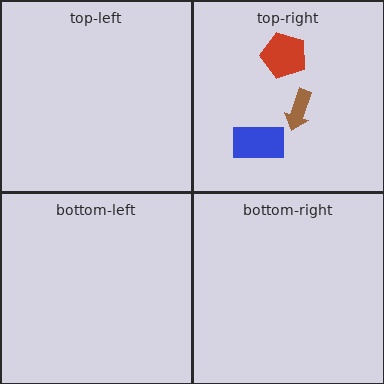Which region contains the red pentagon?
The top-right region.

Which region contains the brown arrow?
The top-right region.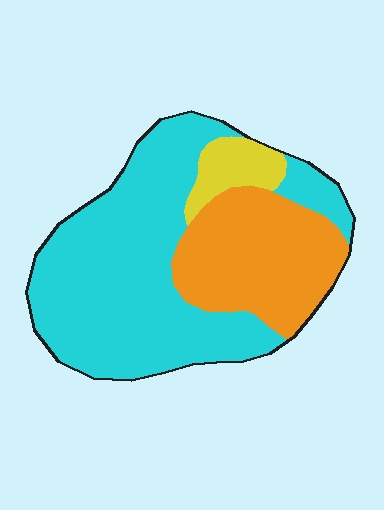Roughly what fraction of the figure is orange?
Orange takes up about one third (1/3) of the figure.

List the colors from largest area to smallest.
From largest to smallest: cyan, orange, yellow.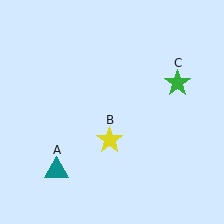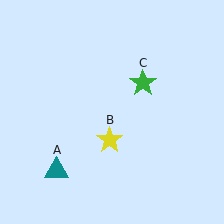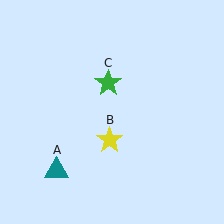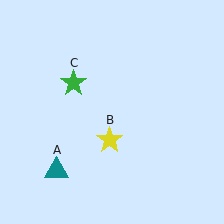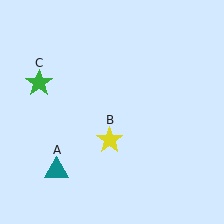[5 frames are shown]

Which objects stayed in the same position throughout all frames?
Teal triangle (object A) and yellow star (object B) remained stationary.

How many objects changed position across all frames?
1 object changed position: green star (object C).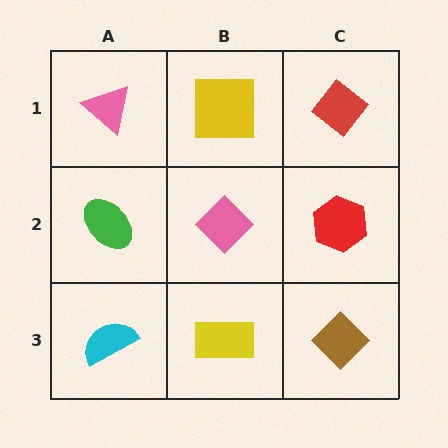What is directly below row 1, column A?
A green ellipse.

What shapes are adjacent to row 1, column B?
A pink diamond (row 2, column B), a pink triangle (row 1, column A), a red diamond (row 1, column C).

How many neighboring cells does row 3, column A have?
2.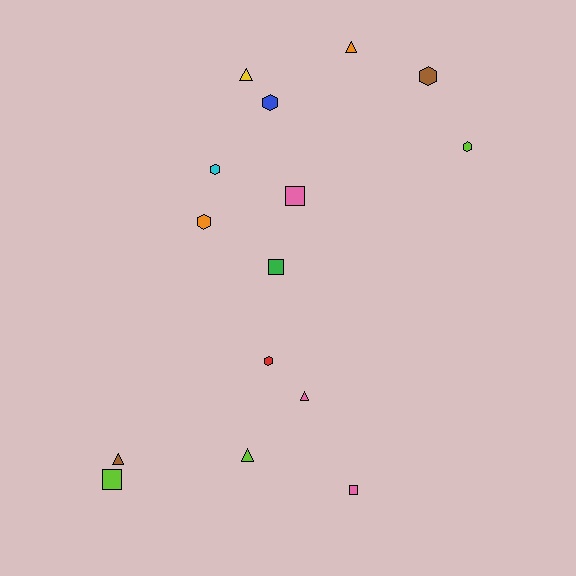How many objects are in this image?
There are 15 objects.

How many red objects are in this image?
There is 1 red object.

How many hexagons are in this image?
There are 6 hexagons.